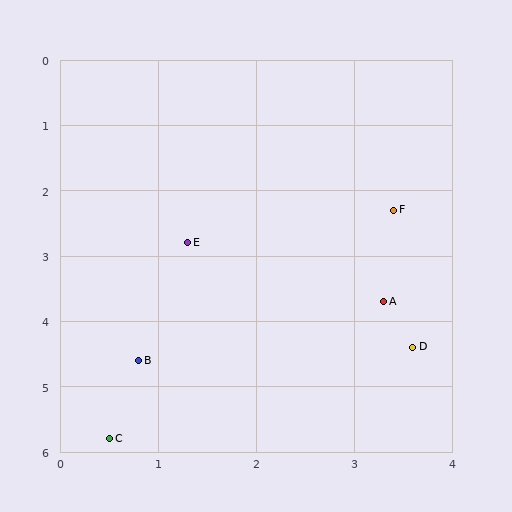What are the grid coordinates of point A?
Point A is at approximately (3.3, 3.7).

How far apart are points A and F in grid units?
Points A and F are about 1.4 grid units apart.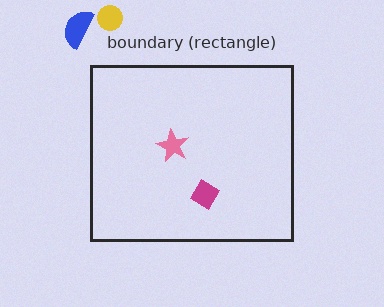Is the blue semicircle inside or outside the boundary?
Outside.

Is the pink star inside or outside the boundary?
Inside.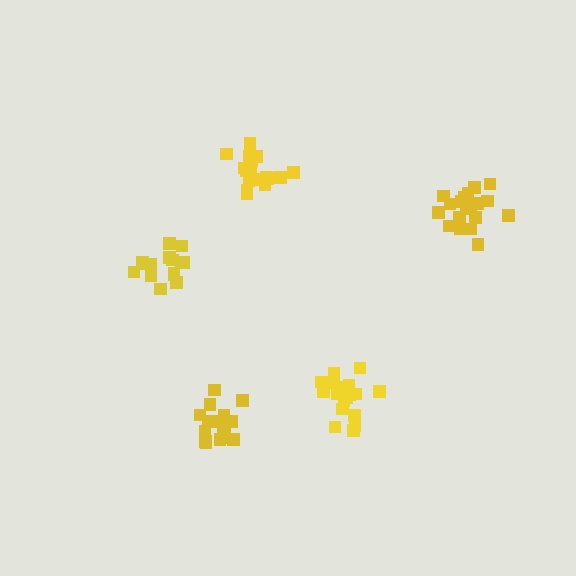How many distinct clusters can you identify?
There are 5 distinct clusters.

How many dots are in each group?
Group 1: 19 dots, Group 2: 21 dots, Group 3: 16 dots, Group 4: 21 dots, Group 5: 15 dots (92 total).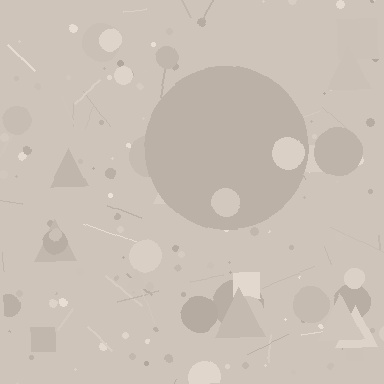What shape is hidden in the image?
A circle is hidden in the image.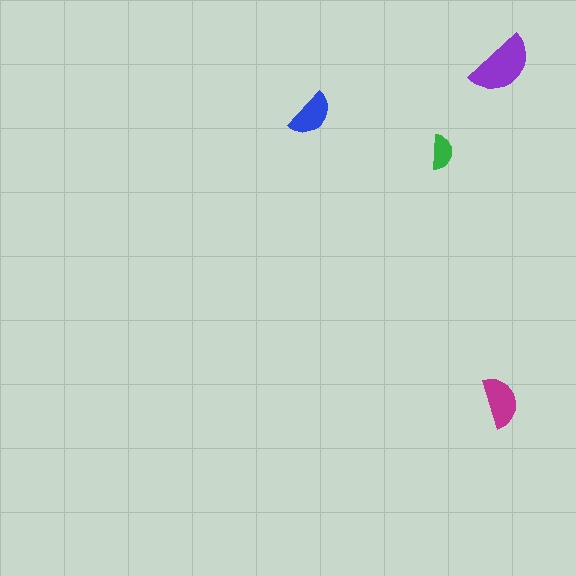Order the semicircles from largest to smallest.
the purple one, the magenta one, the blue one, the green one.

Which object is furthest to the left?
The blue semicircle is leftmost.